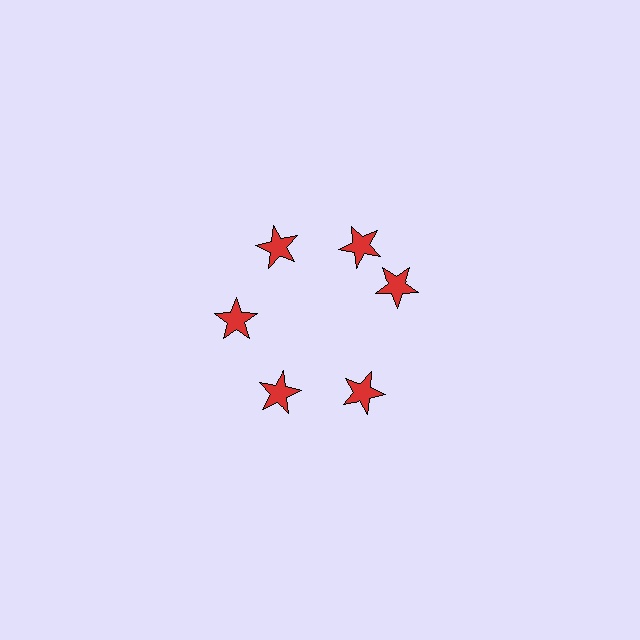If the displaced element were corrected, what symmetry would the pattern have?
It would have 6-fold rotational symmetry — the pattern would map onto itself every 60 degrees.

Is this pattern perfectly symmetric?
No. The 6 red stars are arranged in a ring, but one element near the 3 o'clock position is rotated out of alignment along the ring, breaking the 6-fold rotational symmetry.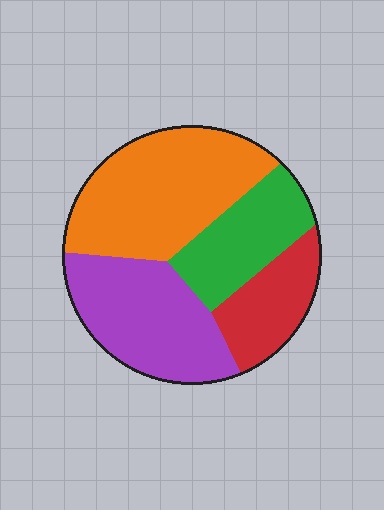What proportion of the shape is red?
Red takes up about one sixth (1/6) of the shape.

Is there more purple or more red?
Purple.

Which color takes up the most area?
Orange, at roughly 35%.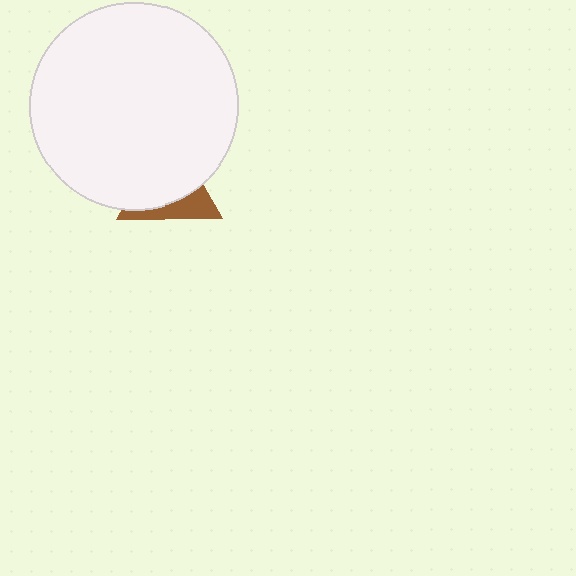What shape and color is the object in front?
The object in front is a white circle.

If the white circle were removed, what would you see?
You would see the complete brown triangle.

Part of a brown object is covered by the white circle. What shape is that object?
It is a triangle.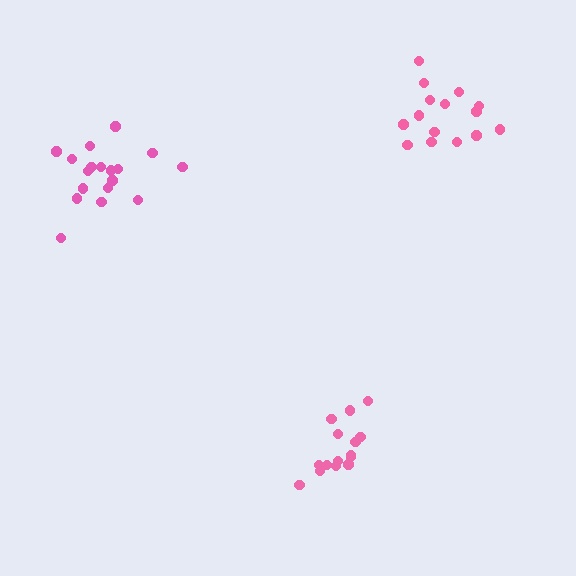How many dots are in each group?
Group 1: 15 dots, Group 2: 15 dots, Group 3: 18 dots (48 total).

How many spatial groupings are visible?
There are 3 spatial groupings.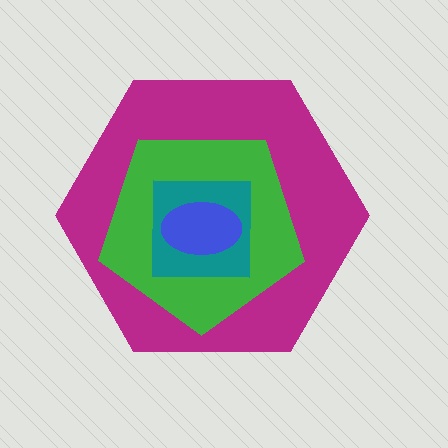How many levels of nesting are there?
4.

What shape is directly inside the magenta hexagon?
The green pentagon.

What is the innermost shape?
The blue ellipse.